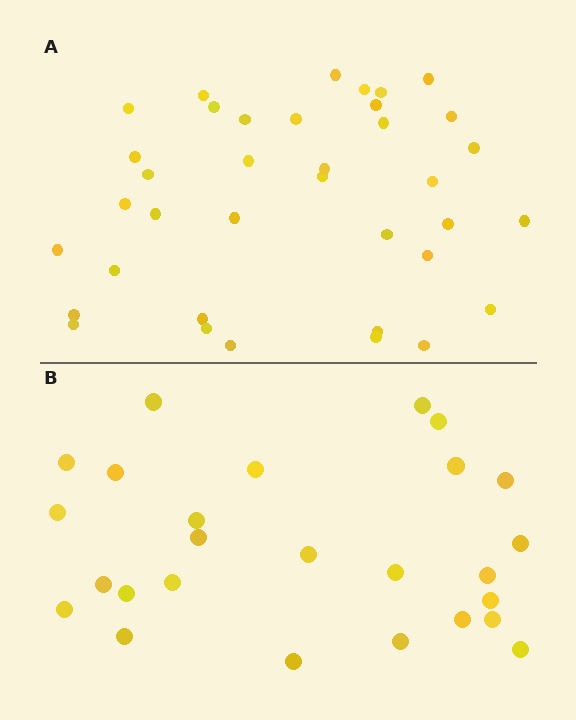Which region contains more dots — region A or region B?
Region A (the top region) has more dots.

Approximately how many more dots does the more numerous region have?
Region A has roughly 12 or so more dots than region B.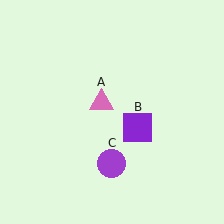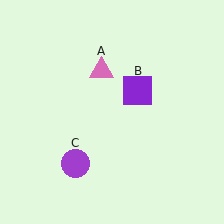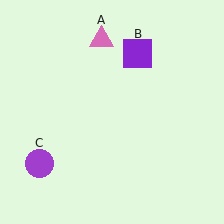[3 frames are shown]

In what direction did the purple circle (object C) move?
The purple circle (object C) moved left.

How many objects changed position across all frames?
3 objects changed position: pink triangle (object A), purple square (object B), purple circle (object C).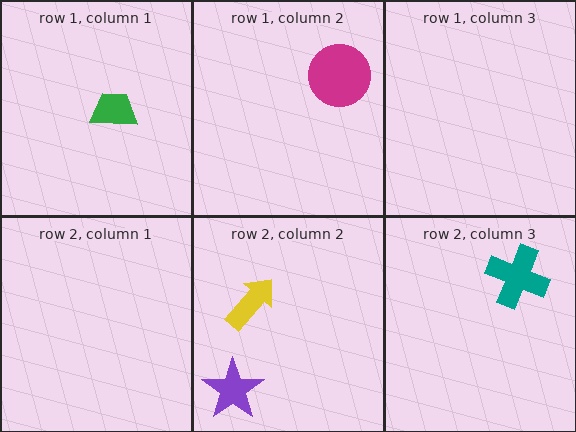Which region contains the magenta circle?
The row 1, column 2 region.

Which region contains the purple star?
The row 2, column 2 region.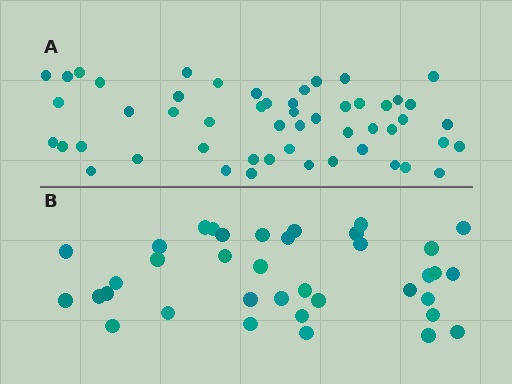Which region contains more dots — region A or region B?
Region A (the top region) has more dots.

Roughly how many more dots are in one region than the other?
Region A has approximately 15 more dots than region B.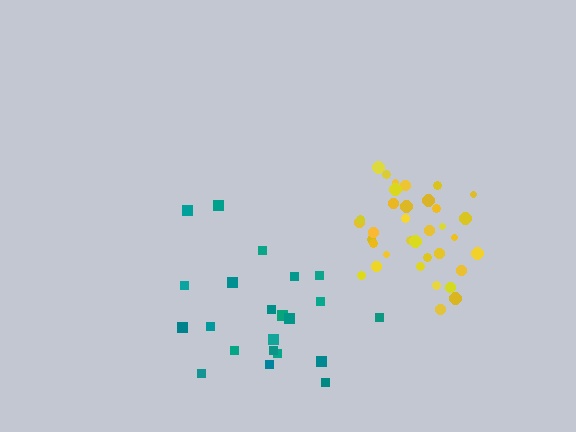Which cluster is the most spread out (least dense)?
Teal.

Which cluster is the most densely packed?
Yellow.